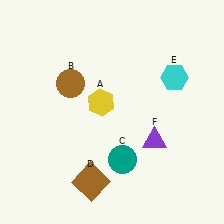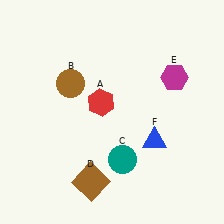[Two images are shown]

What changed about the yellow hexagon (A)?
In Image 1, A is yellow. In Image 2, it changed to red.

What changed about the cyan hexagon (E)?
In Image 1, E is cyan. In Image 2, it changed to magenta.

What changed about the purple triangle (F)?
In Image 1, F is purple. In Image 2, it changed to blue.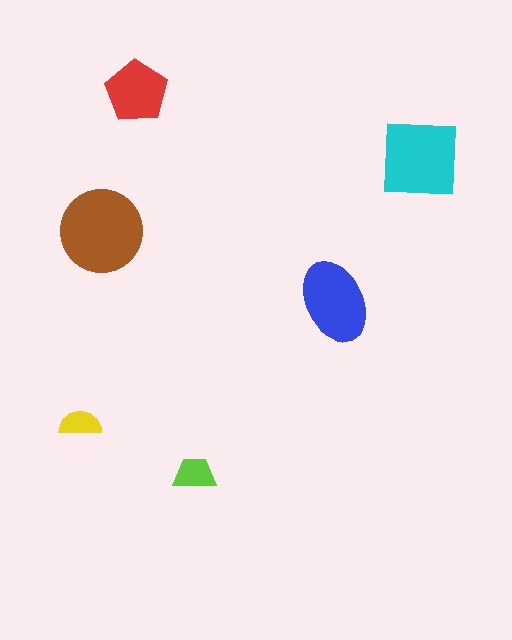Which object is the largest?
The brown circle.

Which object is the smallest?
The yellow semicircle.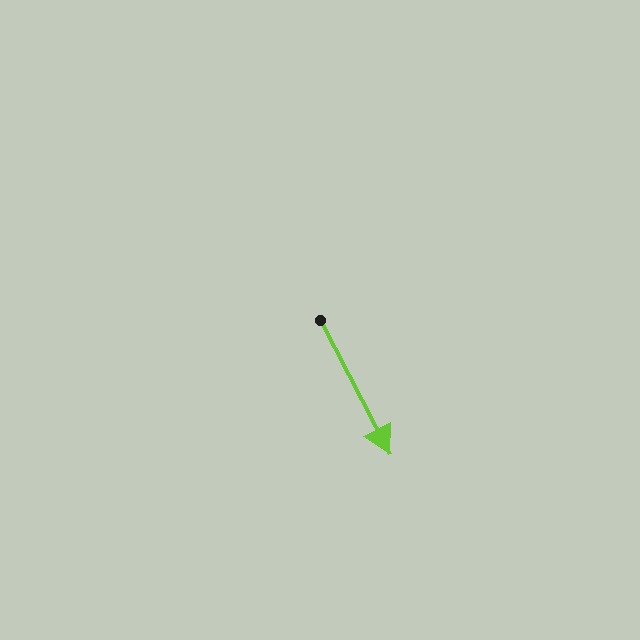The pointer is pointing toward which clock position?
Roughly 5 o'clock.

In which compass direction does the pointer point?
Southeast.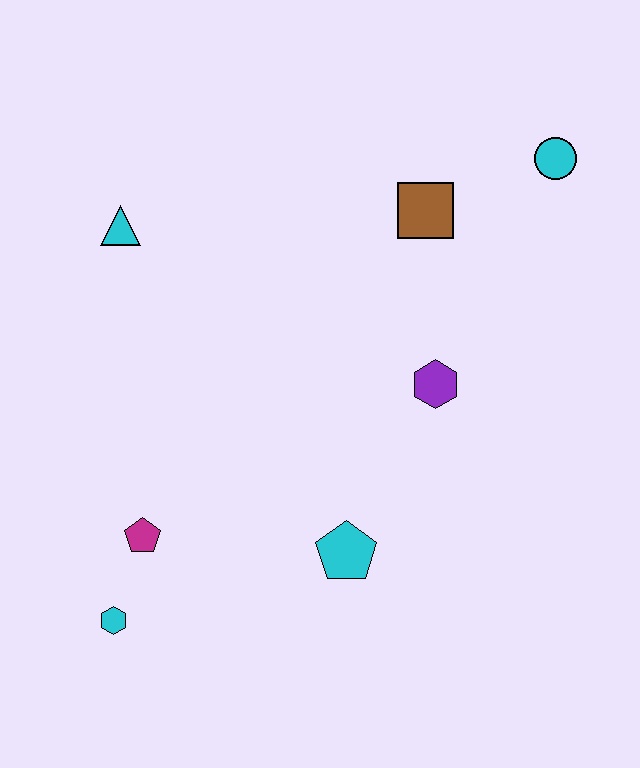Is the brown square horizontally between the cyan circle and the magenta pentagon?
Yes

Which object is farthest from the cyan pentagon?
The cyan circle is farthest from the cyan pentagon.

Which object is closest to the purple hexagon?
The brown square is closest to the purple hexagon.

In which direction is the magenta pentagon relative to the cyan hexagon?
The magenta pentagon is above the cyan hexagon.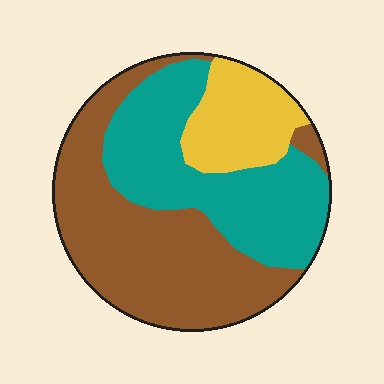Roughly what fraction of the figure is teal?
Teal covers roughly 35% of the figure.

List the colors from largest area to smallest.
From largest to smallest: brown, teal, yellow.